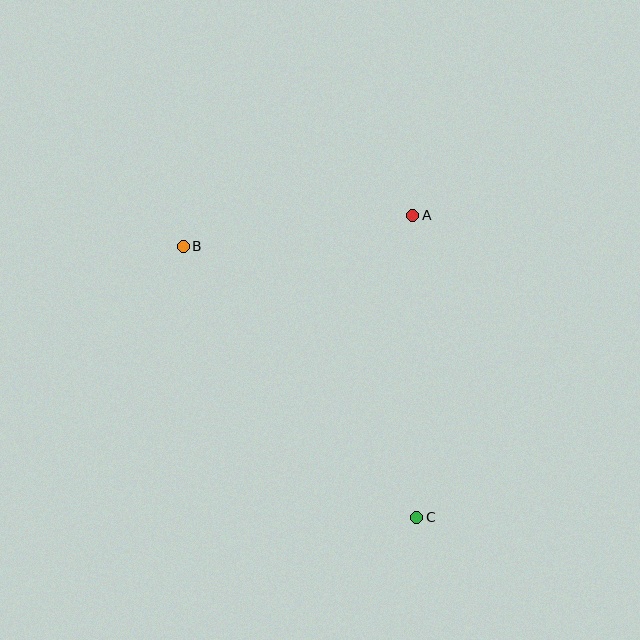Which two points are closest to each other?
Points A and B are closest to each other.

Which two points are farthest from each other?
Points B and C are farthest from each other.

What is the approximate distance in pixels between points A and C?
The distance between A and C is approximately 302 pixels.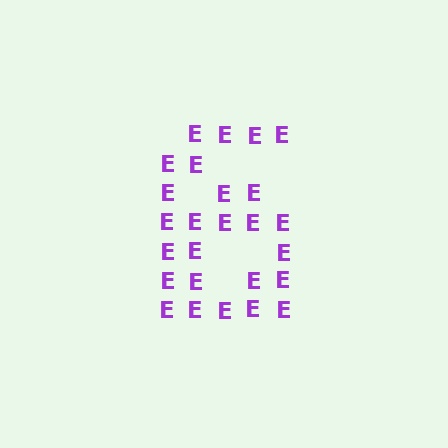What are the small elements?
The small elements are letter E's.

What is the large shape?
The large shape is the digit 6.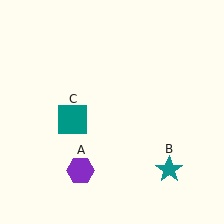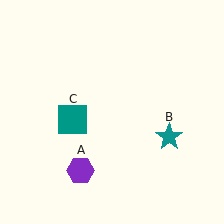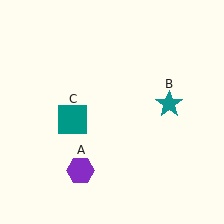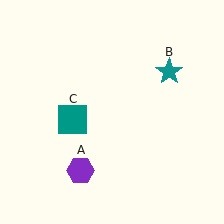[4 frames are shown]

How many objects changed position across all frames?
1 object changed position: teal star (object B).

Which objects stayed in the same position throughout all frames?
Purple hexagon (object A) and teal square (object C) remained stationary.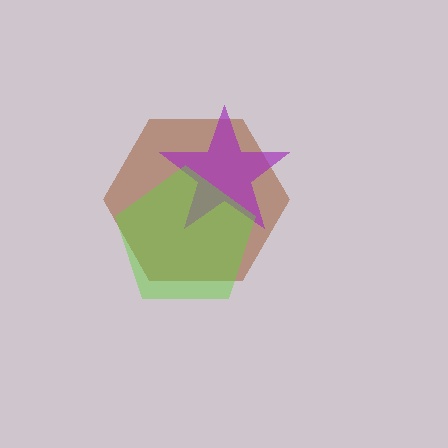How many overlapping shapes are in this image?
There are 3 overlapping shapes in the image.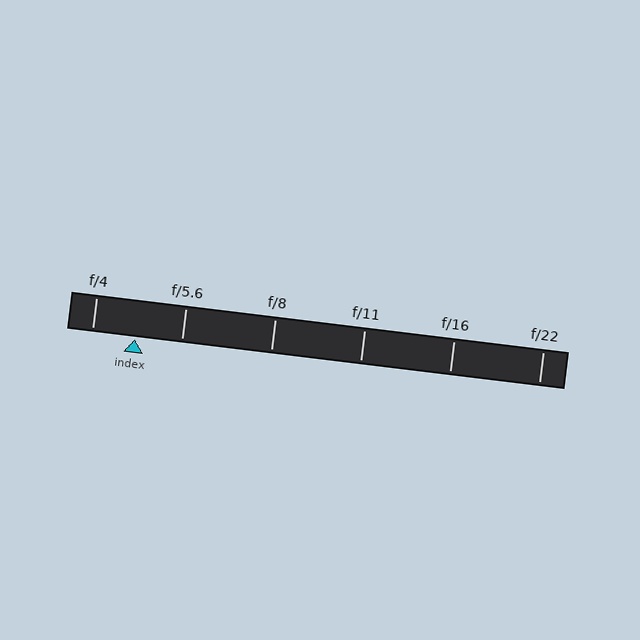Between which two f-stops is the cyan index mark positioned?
The index mark is between f/4 and f/5.6.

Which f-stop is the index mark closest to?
The index mark is closest to f/4.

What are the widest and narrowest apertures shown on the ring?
The widest aperture shown is f/4 and the narrowest is f/22.